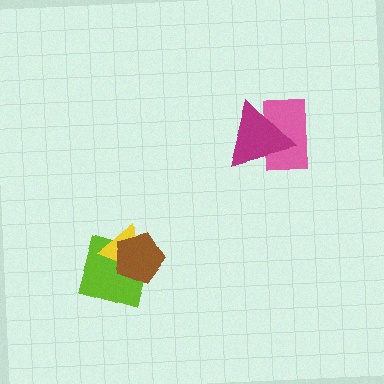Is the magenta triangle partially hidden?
No, no other shape covers it.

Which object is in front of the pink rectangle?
The magenta triangle is in front of the pink rectangle.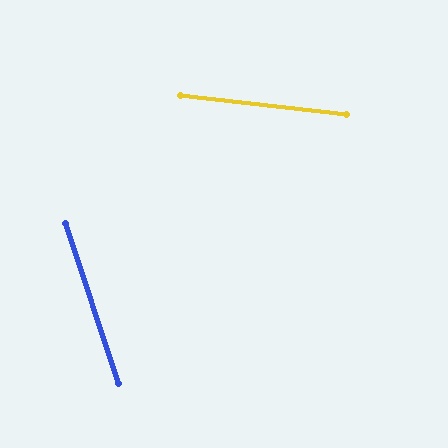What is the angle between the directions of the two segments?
Approximately 65 degrees.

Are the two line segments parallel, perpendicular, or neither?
Neither parallel nor perpendicular — they differ by about 65°.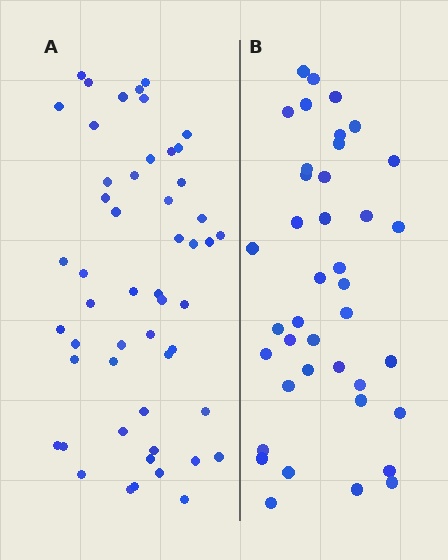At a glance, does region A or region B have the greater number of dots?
Region A (the left region) has more dots.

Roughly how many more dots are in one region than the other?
Region A has roughly 12 or so more dots than region B.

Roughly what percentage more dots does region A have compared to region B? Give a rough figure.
About 30% more.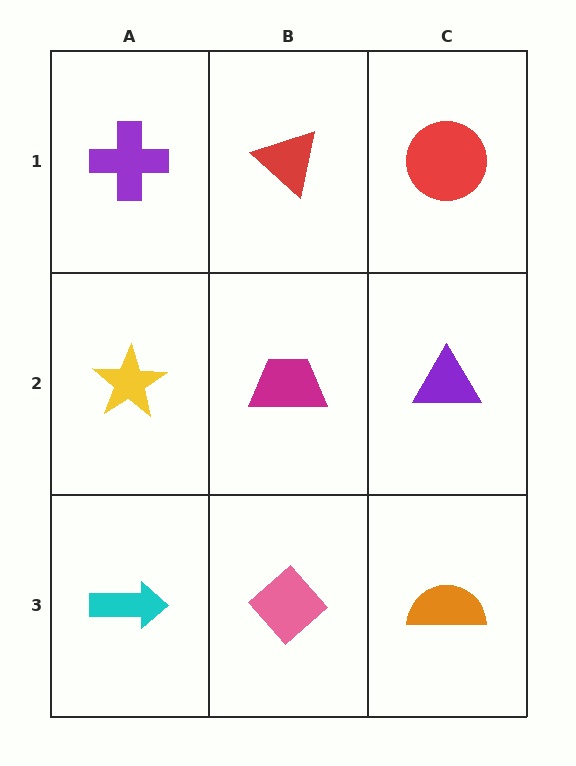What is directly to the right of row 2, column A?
A magenta trapezoid.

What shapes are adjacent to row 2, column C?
A red circle (row 1, column C), an orange semicircle (row 3, column C), a magenta trapezoid (row 2, column B).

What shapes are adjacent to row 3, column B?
A magenta trapezoid (row 2, column B), a cyan arrow (row 3, column A), an orange semicircle (row 3, column C).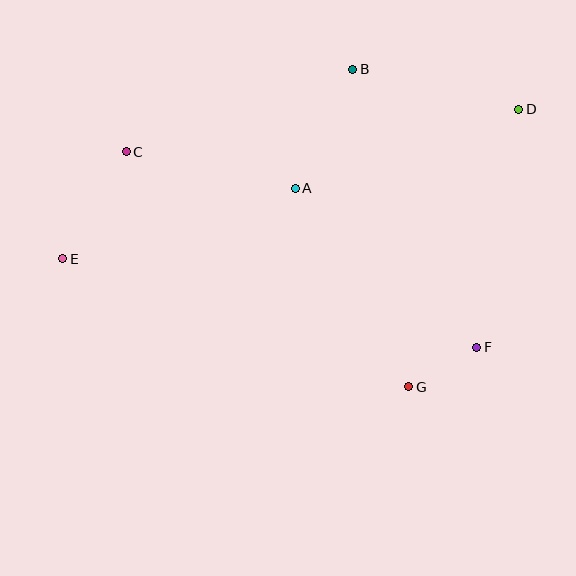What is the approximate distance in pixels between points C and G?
The distance between C and G is approximately 368 pixels.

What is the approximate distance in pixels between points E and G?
The distance between E and G is approximately 369 pixels.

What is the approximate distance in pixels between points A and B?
The distance between A and B is approximately 132 pixels.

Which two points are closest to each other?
Points F and G are closest to each other.